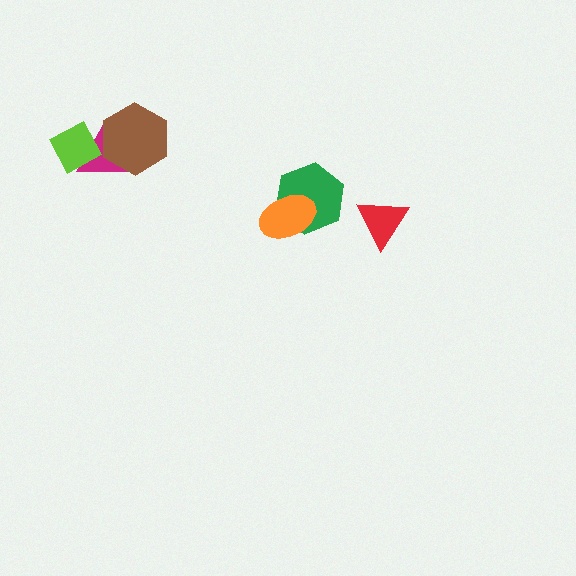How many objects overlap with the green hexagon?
1 object overlaps with the green hexagon.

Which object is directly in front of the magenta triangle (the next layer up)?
The lime diamond is directly in front of the magenta triangle.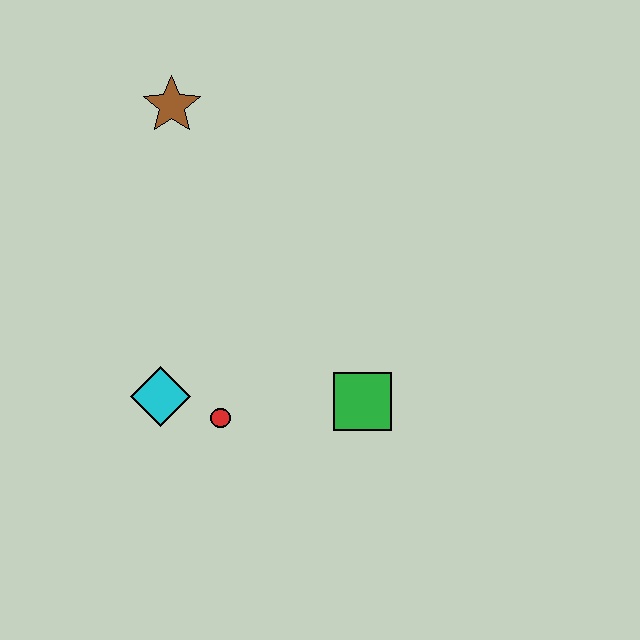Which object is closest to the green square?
The red circle is closest to the green square.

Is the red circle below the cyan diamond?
Yes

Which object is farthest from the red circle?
The brown star is farthest from the red circle.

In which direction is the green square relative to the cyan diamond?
The green square is to the right of the cyan diamond.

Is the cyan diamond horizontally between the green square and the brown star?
No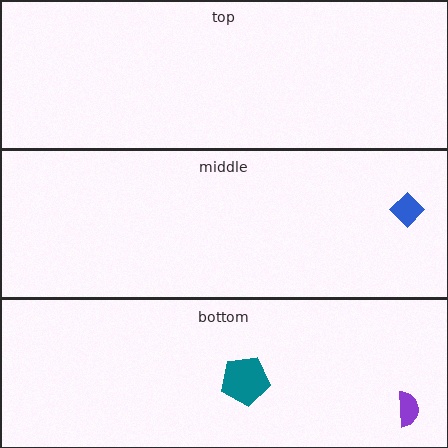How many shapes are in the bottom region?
2.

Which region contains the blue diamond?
The middle region.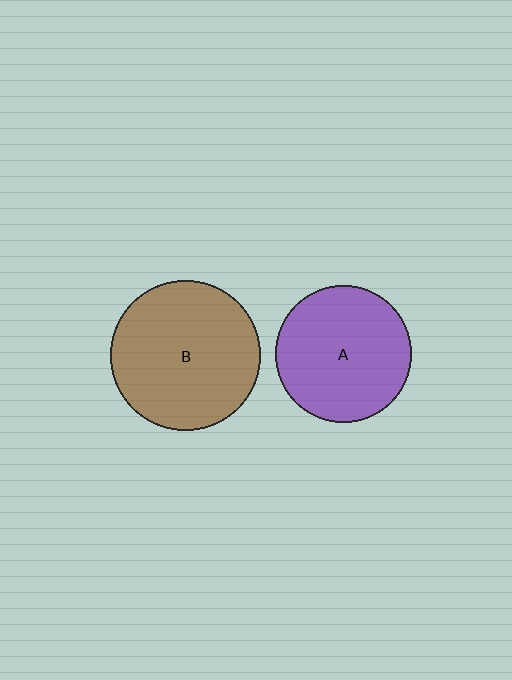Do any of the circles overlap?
No, none of the circles overlap.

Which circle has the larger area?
Circle B (brown).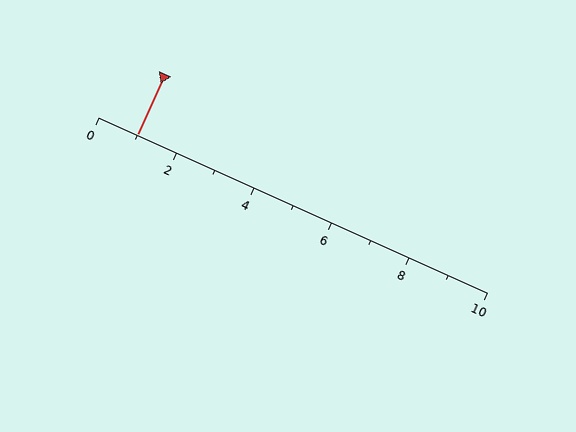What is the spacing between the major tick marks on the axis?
The major ticks are spaced 2 apart.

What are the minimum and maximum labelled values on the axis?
The axis runs from 0 to 10.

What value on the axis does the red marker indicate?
The marker indicates approximately 1.